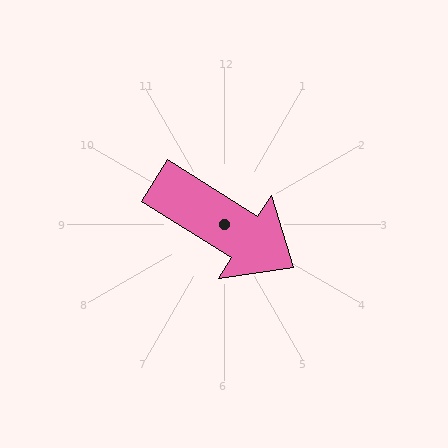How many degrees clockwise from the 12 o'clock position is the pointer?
Approximately 122 degrees.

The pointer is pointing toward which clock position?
Roughly 4 o'clock.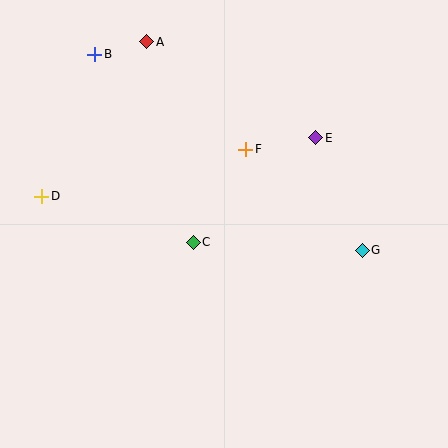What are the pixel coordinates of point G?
Point G is at (362, 250).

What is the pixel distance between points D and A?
The distance between D and A is 187 pixels.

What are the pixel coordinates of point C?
Point C is at (193, 242).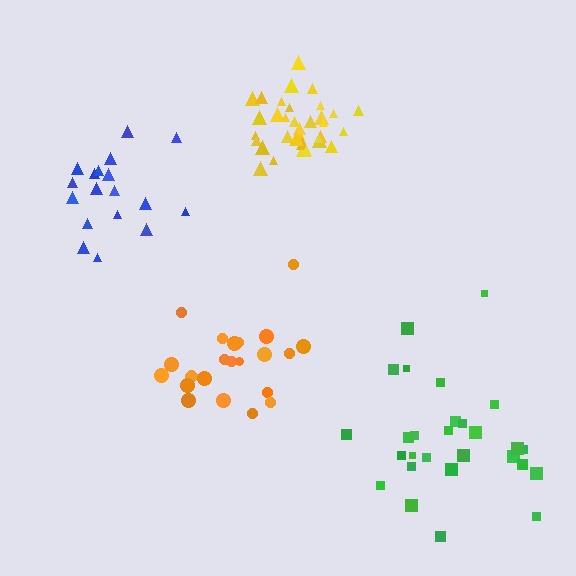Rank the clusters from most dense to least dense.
yellow, blue, orange, green.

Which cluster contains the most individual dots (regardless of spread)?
Yellow (35).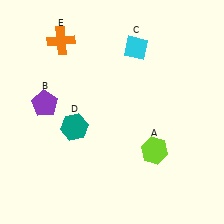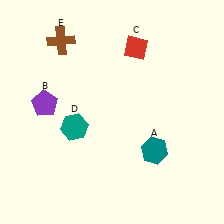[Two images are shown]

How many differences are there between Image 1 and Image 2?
There are 3 differences between the two images.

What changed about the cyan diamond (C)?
In Image 1, C is cyan. In Image 2, it changed to red.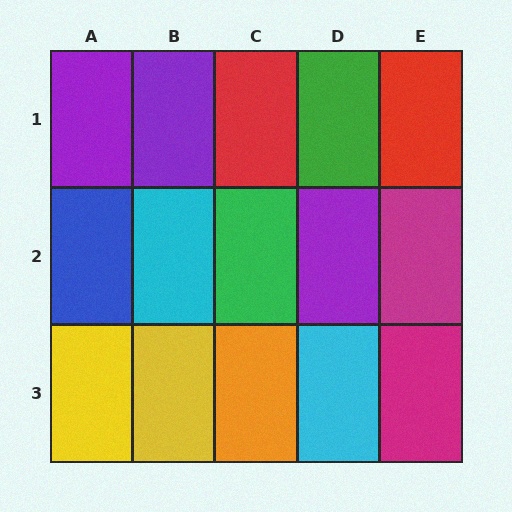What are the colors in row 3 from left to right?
Yellow, yellow, orange, cyan, magenta.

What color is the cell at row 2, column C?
Green.